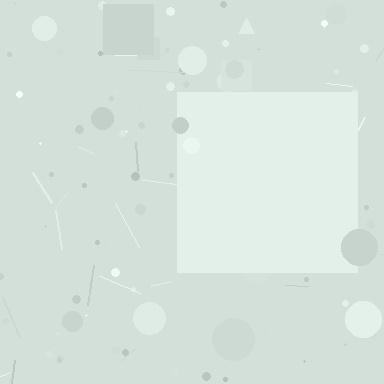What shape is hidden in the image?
A square is hidden in the image.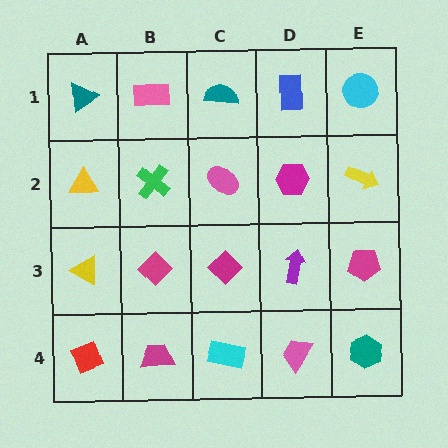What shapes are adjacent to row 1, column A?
A yellow triangle (row 2, column A), a pink rectangle (row 1, column B).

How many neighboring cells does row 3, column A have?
3.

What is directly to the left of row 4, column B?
A red diamond.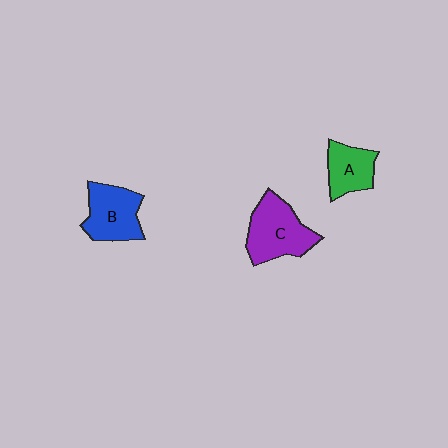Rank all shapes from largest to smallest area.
From largest to smallest: C (purple), B (blue), A (green).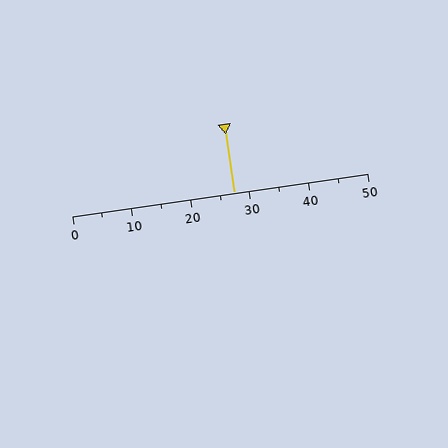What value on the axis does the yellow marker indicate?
The marker indicates approximately 27.5.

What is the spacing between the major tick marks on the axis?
The major ticks are spaced 10 apart.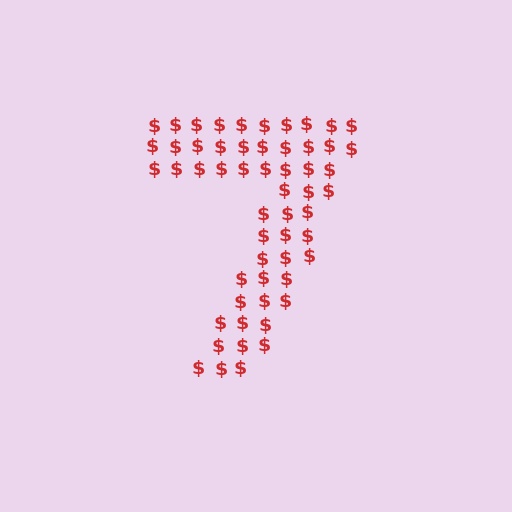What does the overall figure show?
The overall figure shows the digit 7.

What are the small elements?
The small elements are dollar signs.